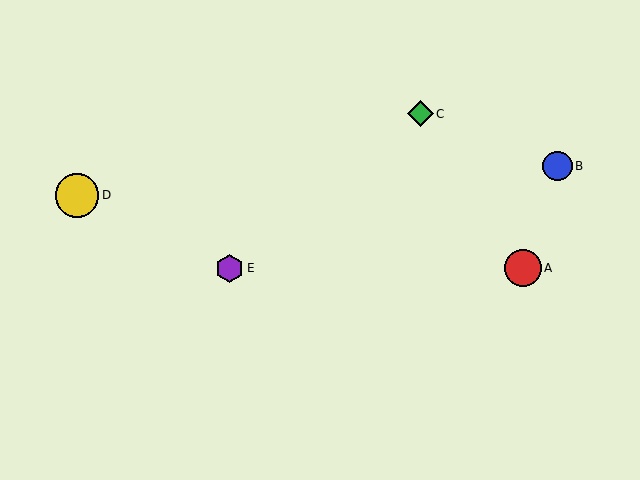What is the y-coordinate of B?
Object B is at y≈166.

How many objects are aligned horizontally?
2 objects (A, E) are aligned horizontally.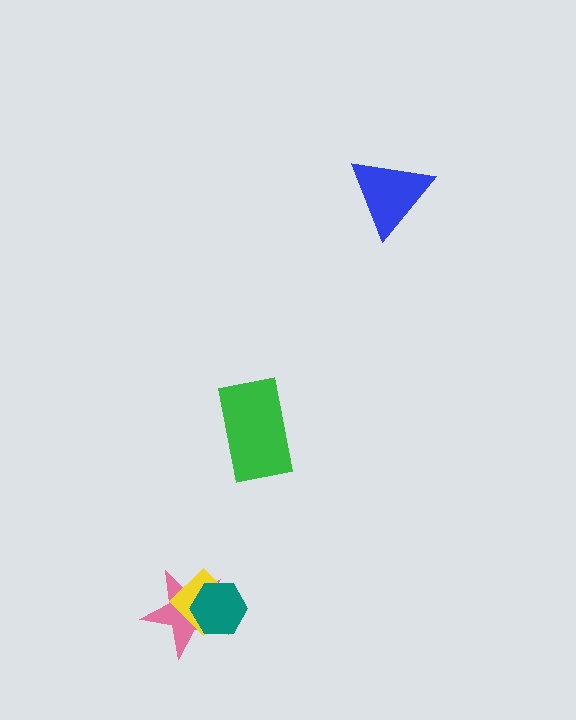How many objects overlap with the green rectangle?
0 objects overlap with the green rectangle.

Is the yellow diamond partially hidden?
Yes, it is partially covered by another shape.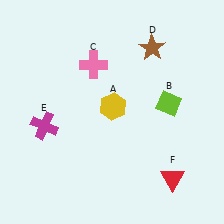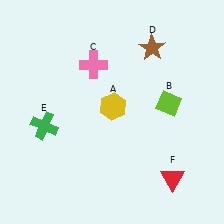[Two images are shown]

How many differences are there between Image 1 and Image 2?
There is 1 difference between the two images.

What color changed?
The cross (E) changed from magenta in Image 1 to green in Image 2.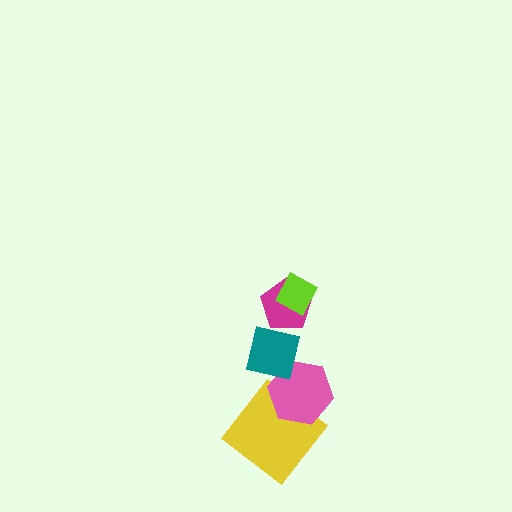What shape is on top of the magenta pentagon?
The lime diamond is on top of the magenta pentagon.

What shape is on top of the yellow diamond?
The pink hexagon is on top of the yellow diamond.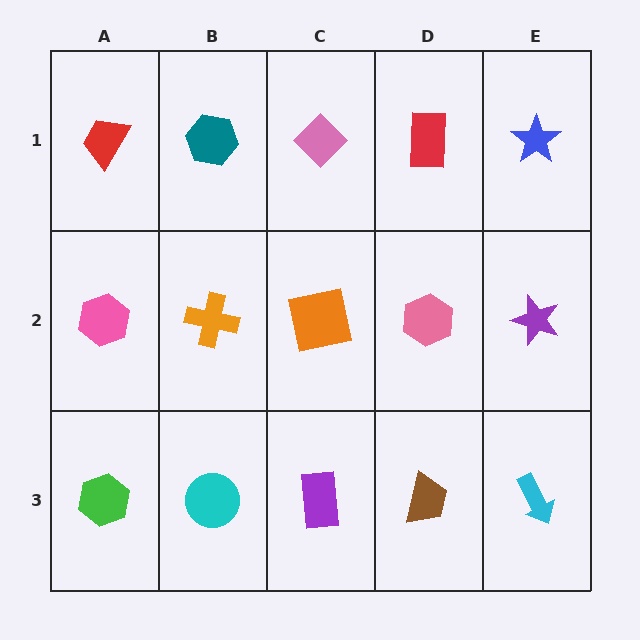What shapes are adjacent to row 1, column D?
A pink hexagon (row 2, column D), a pink diamond (row 1, column C), a blue star (row 1, column E).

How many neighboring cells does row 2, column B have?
4.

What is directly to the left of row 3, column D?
A purple rectangle.